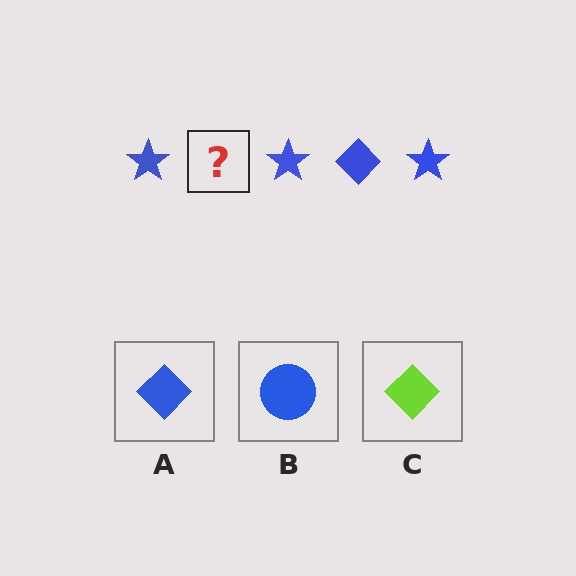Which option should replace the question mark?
Option A.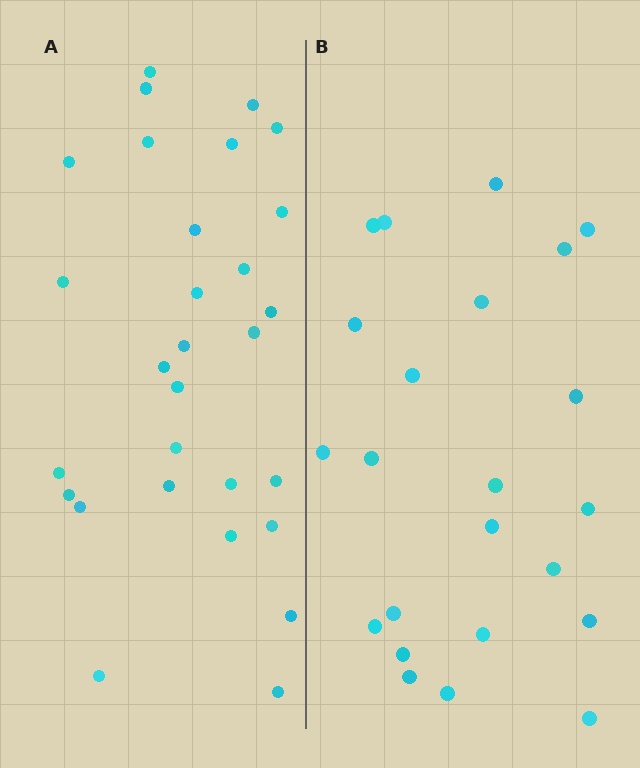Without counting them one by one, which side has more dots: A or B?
Region A (the left region) has more dots.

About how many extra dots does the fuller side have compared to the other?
Region A has about 6 more dots than region B.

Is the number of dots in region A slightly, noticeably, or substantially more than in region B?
Region A has noticeably more, but not dramatically so. The ratio is roughly 1.3 to 1.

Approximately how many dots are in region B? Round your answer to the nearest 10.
About 20 dots. (The exact count is 23, which rounds to 20.)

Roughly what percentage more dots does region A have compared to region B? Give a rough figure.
About 25% more.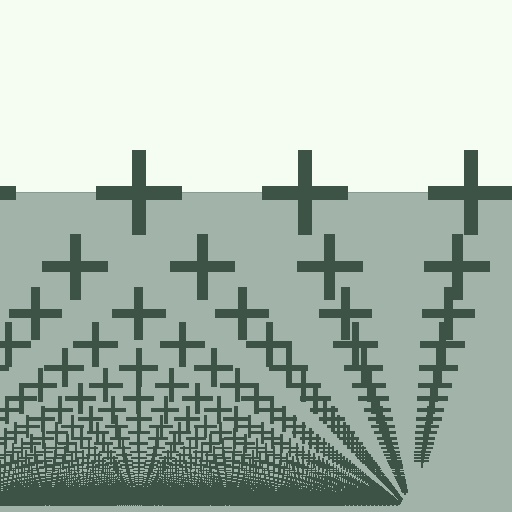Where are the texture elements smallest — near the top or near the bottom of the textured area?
Near the bottom.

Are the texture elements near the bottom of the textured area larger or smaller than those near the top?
Smaller. The gradient is inverted — elements near the bottom are smaller and denser.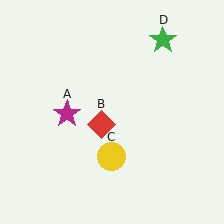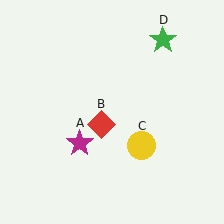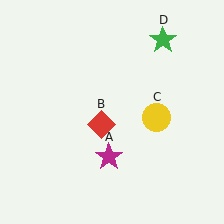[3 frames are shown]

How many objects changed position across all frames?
2 objects changed position: magenta star (object A), yellow circle (object C).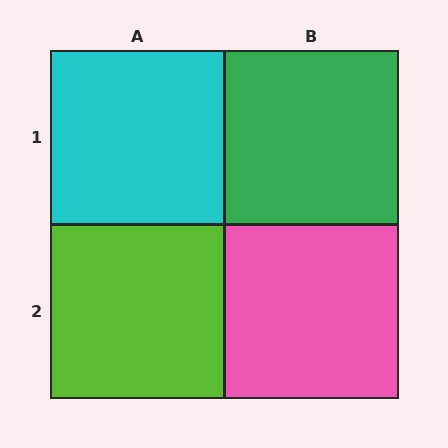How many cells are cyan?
1 cell is cyan.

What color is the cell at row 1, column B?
Green.